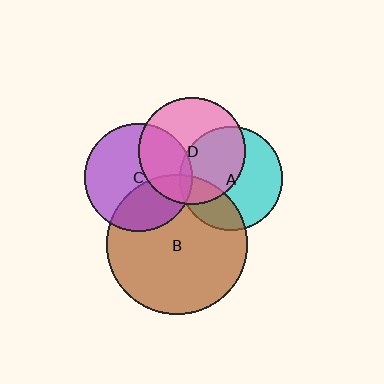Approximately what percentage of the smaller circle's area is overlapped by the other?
Approximately 25%.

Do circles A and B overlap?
Yes.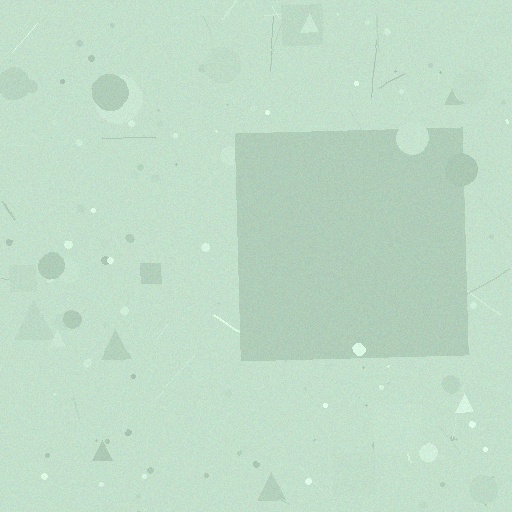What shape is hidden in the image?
A square is hidden in the image.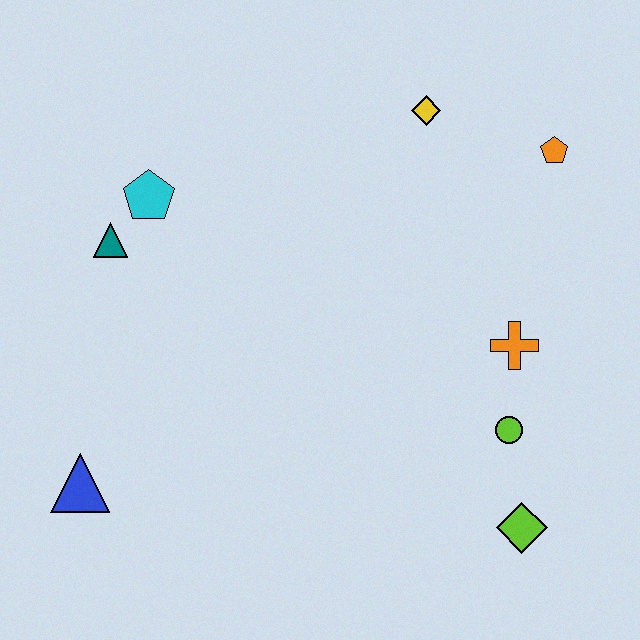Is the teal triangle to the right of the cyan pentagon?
No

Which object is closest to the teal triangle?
The cyan pentagon is closest to the teal triangle.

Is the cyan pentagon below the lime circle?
No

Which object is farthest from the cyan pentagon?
The lime diamond is farthest from the cyan pentagon.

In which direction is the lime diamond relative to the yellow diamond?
The lime diamond is below the yellow diamond.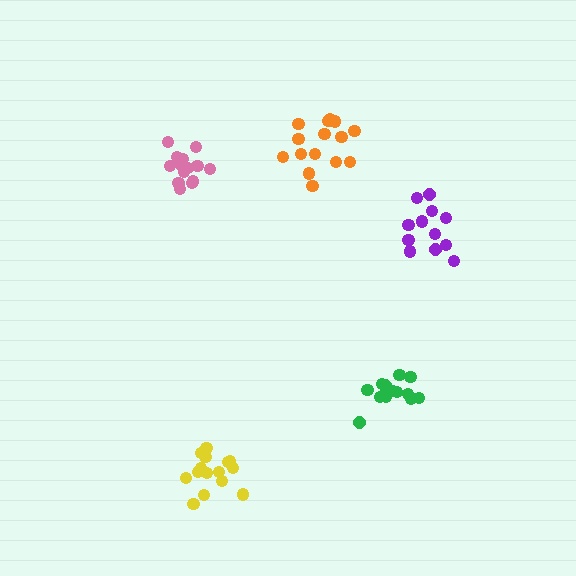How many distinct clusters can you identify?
There are 5 distinct clusters.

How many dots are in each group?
Group 1: 14 dots, Group 2: 15 dots, Group 3: 12 dots, Group 4: 15 dots, Group 5: 15 dots (71 total).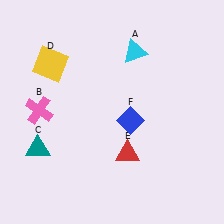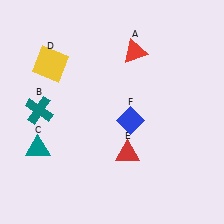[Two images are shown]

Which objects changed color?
A changed from cyan to red. B changed from pink to teal.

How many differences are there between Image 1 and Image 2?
There are 2 differences between the two images.